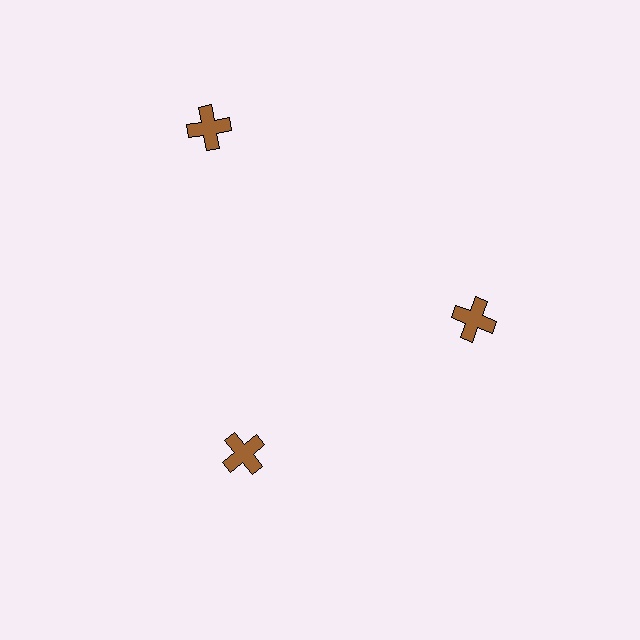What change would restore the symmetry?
The symmetry would be restored by moving it inward, back onto the ring so that all 3 crosses sit at equal angles and equal distance from the center.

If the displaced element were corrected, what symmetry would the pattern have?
It would have 3-fold rotational symmetry — the pattern would map onto itself every 120 degrees.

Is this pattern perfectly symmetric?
No. The 3 brown crosses are arranged in a ring, but one element near the 11 o'clock position is pushed outward from the center, breaking the 3-fold rotational symmetry.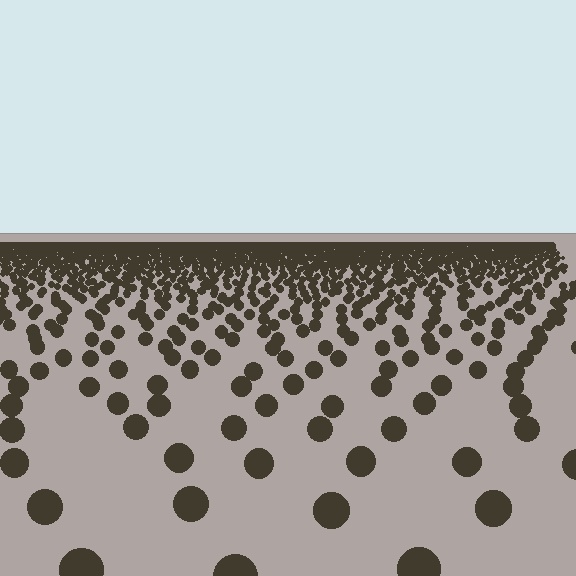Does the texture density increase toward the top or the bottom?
Density increases toward the top.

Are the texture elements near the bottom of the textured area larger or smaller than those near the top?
Larger. Near the bottom, elements are closer to the viewer and appear at a bigger on-screen size.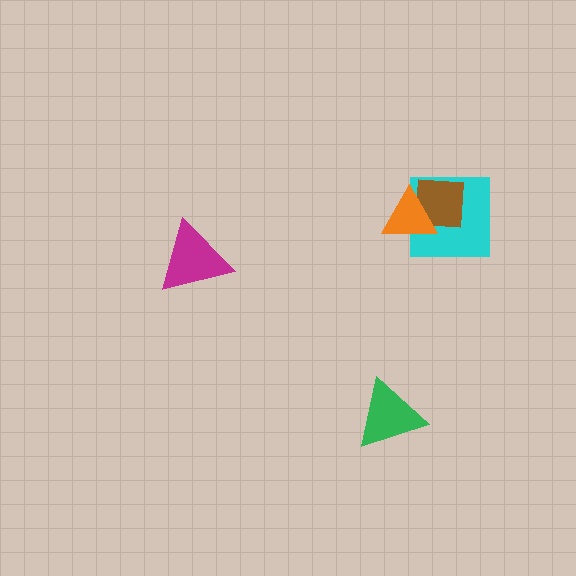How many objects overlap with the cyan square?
2 objects overlap with the cyan square.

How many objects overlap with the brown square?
2 objects overlap with the brown square.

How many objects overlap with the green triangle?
0 objects overlap with the green triangle.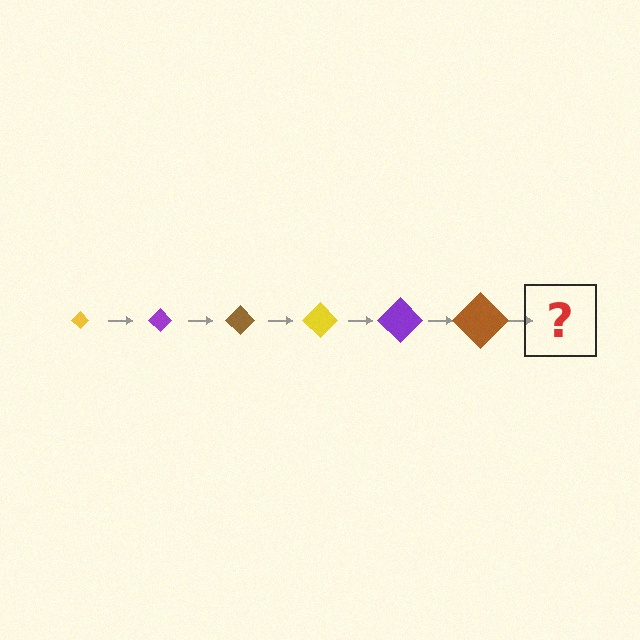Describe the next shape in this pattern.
It should be a yellow diamond, larger than the previous one.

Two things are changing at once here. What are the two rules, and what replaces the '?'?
The two rules are that the diamond grows larger each step and the color cycles through yellow, purple, and brown. The '?' should be a yellow diamond, larger than the previous one.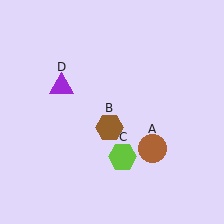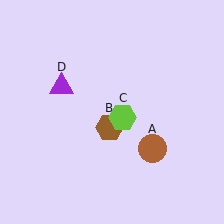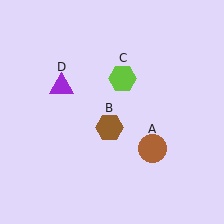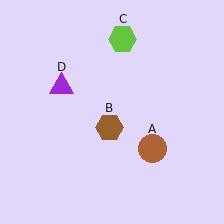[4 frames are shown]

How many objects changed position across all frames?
1 object changed position: lime hexagon (object C).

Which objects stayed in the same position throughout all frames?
Brown circle (object A) and brown hexagon (object B) and purple triangle (object D) remained stationary.